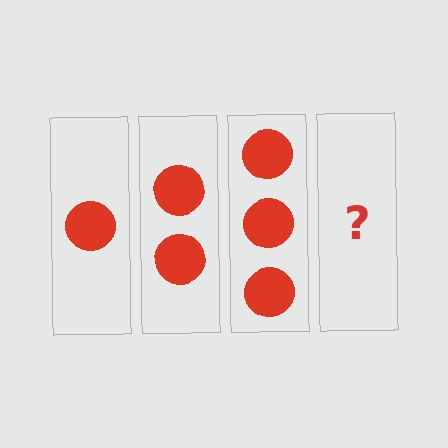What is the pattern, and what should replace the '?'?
The pattern is that each step adds one more circle. The '?' should be 4 circles.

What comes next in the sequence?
The next element should be 4 circles.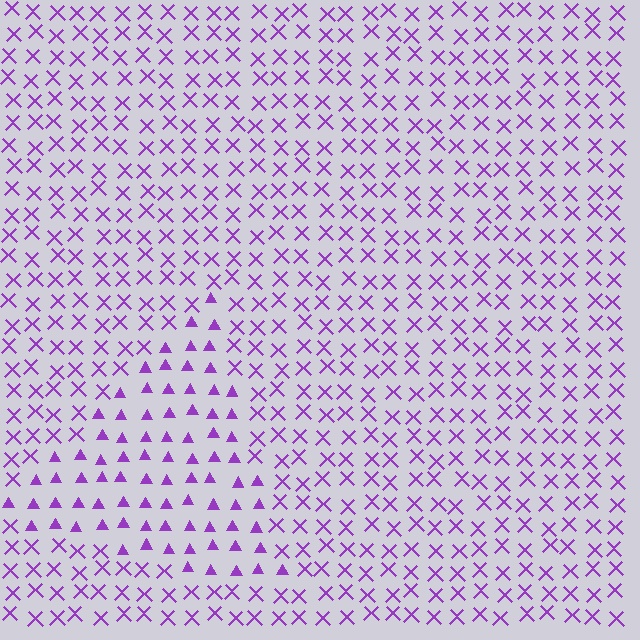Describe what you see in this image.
The image is filled with small purple elements arranged in a uniform grid. A triangle-shaped region contains triangles, while the surrounding area contains X marks. The boundary is defined purely by the change in element shape.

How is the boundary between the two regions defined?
The boundary is defined by a change in element shape: triangles inside vs. X marks outside. All elements share the same color and spacing.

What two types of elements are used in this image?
The image uses triangles inside the triangle region and X marks outside it.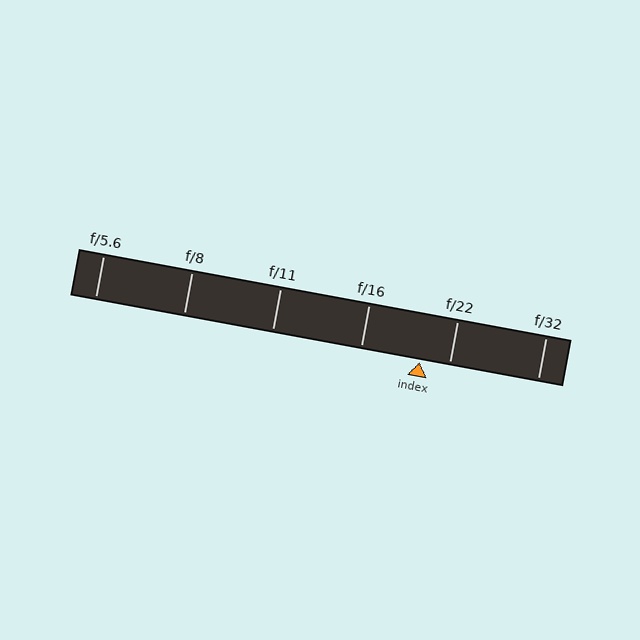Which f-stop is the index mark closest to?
The index mark is closest to f/22.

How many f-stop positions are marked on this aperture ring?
There are 6 f-stop positions marked.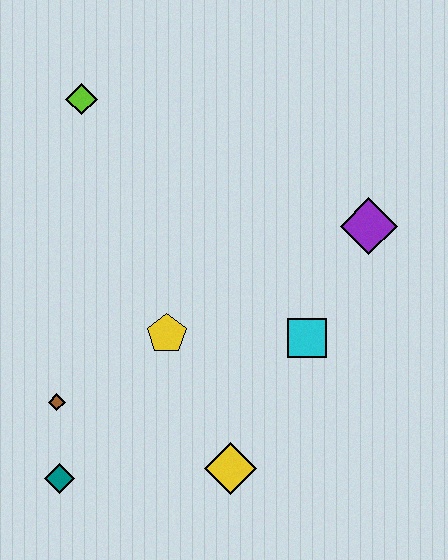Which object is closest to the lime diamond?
The yellow pentagon is closest to the lime diamond.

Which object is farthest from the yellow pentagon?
The lime diamond is farthest from the yellow pentagon.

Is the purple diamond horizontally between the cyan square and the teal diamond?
No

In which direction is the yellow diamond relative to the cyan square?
The yellow diamond is below the cyan square.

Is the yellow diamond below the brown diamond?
Yes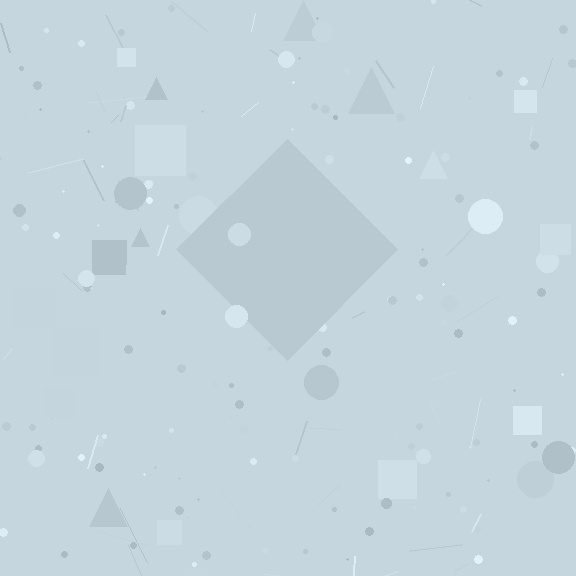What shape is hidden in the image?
A diamond is hidden in the image.